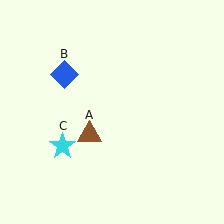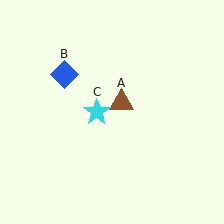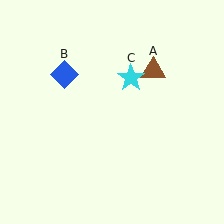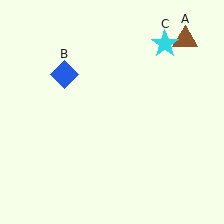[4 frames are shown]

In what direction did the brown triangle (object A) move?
The brown triangle (object A) moved up and to the right.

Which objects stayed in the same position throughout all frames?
Blue diamond (object B) remained stationary.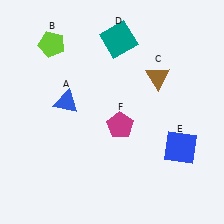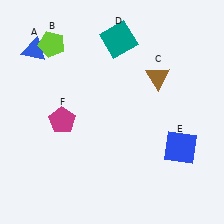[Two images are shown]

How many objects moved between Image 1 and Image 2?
2 objects moved between the two images.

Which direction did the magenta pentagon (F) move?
The magenta pentagon (F) moved left.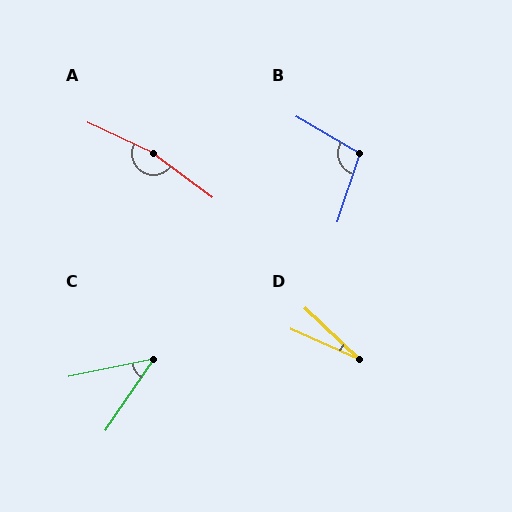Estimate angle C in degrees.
Approximately 44 degrees.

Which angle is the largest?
A, at approximately 168 degrees.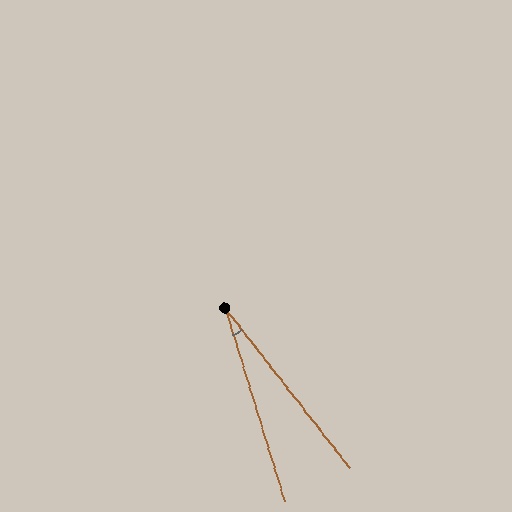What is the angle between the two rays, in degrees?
Approximately 21 degrees.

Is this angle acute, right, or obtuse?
It is acute.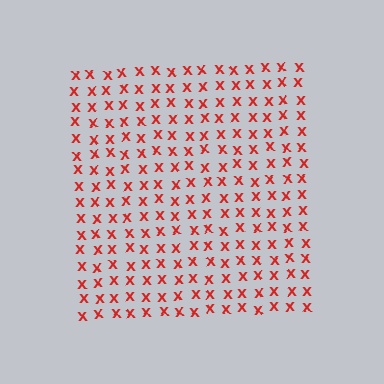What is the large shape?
The large shape is a square.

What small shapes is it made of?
It is made of small letter X's.